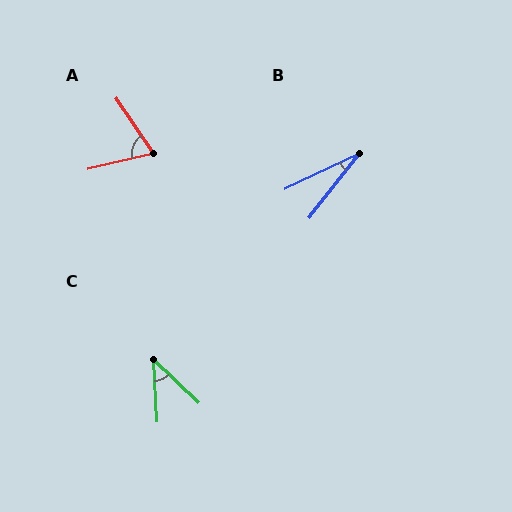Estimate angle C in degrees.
Approximately 43 degrees.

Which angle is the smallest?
B, at approximately 27 degrees.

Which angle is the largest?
A, at approximately 70 degrees.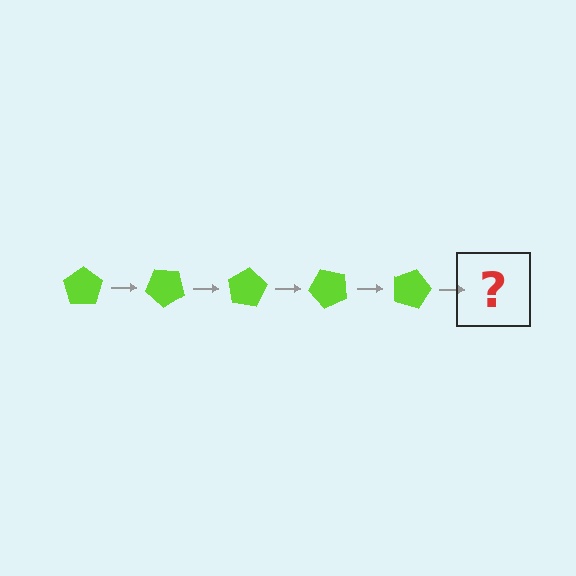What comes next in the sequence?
The next element should be a lime pentagon rotated 200 degrees.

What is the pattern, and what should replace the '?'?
The pattern is that the pentagon rotates 40 degrees each step. The '?' should be a lime pentagon rotated 200 degrees.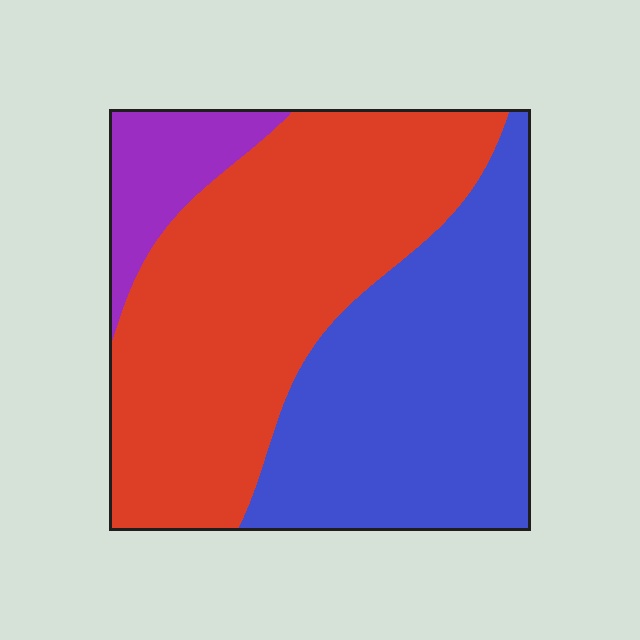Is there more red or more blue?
Red.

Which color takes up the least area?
Purple, at roughly 10%.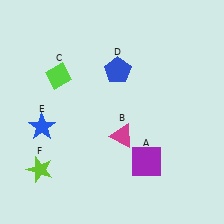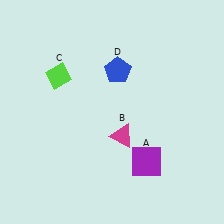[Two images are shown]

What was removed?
The blue star (E), the lime star (F) were removed in Image 2.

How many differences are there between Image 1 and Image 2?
There are 2 differences between the two images.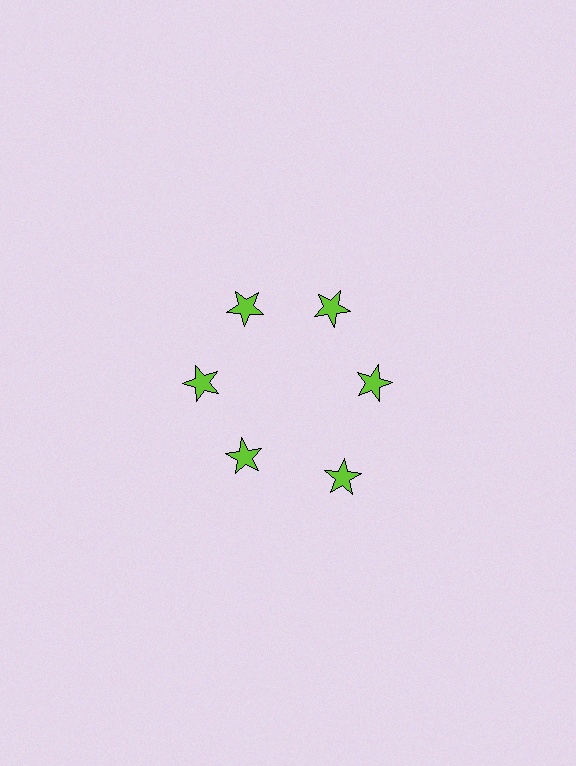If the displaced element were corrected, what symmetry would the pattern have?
It would have 6-fold rotational symmetry — the pattern would map onto itself every 60 degrees.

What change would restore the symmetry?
The symmetry would be restored by moving it inward, back onto the ring so that all 6 stars sit at equal angles and equal distance from the center.